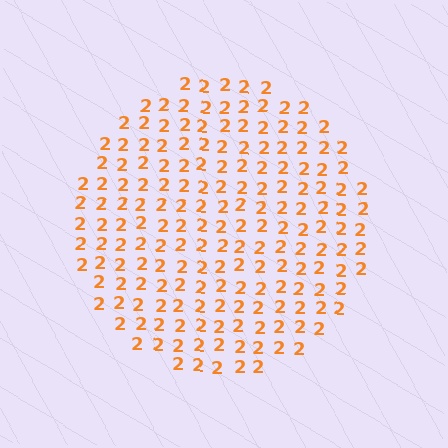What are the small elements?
The small elements are digit 2's.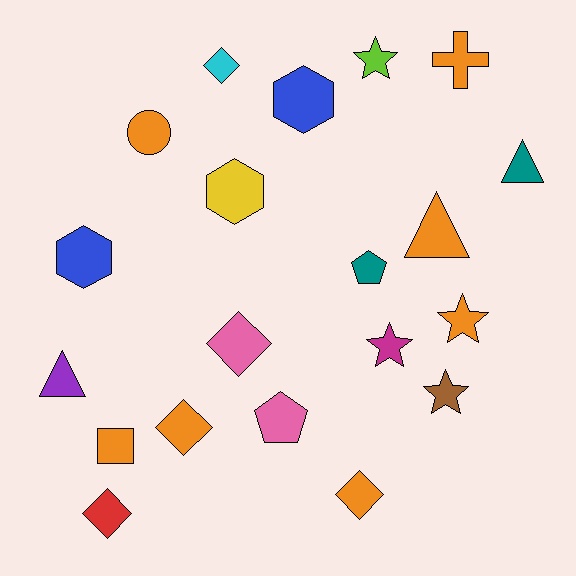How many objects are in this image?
There are 20 objects.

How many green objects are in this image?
There are no green objects.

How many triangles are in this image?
There are 3 triangles.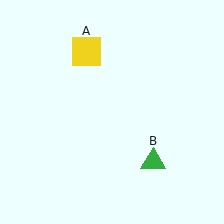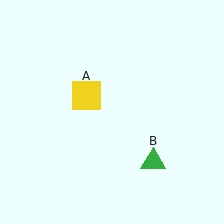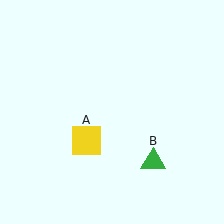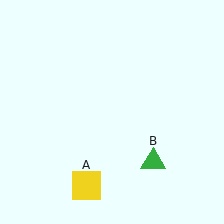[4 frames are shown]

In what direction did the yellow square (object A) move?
The yellow square (object A) moved down.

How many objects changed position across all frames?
1 object changed position: yellow square (object A).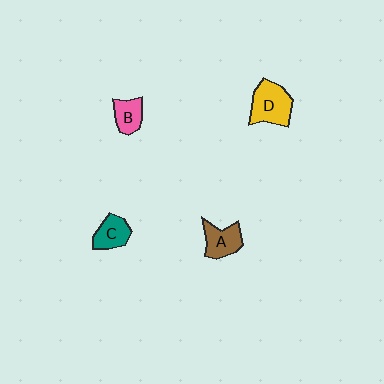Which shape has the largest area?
Shape D (yellow).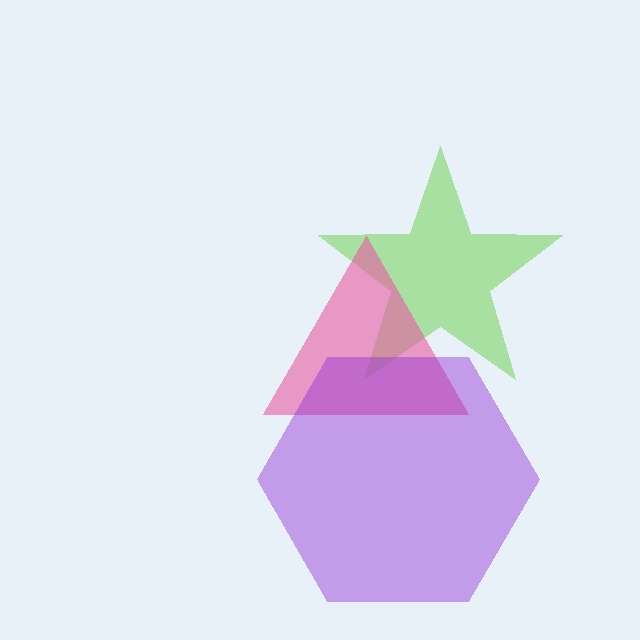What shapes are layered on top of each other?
The layered shapes are: a lime star, a pink triangle, a purple hexagon.